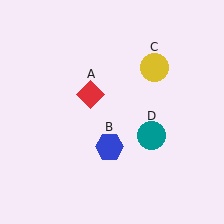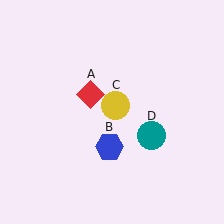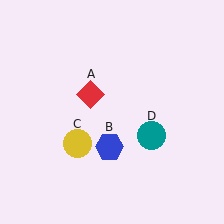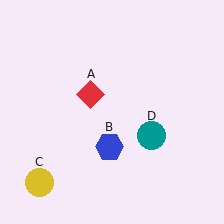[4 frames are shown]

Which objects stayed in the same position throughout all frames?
Red diamond (object A) and blue hexagon (object B) and teal circle (object D) remained stationary.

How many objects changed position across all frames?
1 object changed position: yellow circle (object C).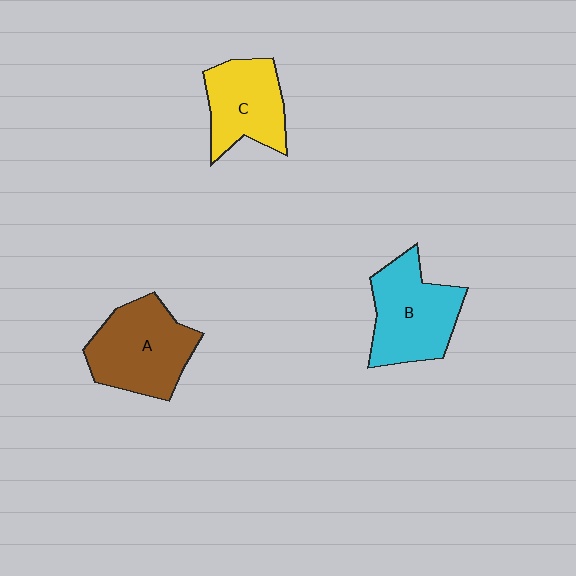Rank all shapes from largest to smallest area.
From largest to smallest: A (brown), B (cyan), C (yellow).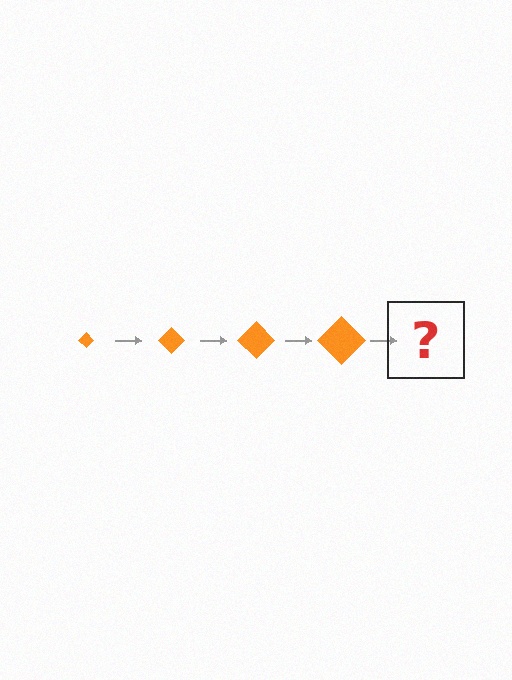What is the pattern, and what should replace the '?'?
The pattern is that the diamond gets progressively larger each step. The '?' should be an orange diamond, larger than the previous one.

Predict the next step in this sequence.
The next step is an orange diamond, larger than the previous one.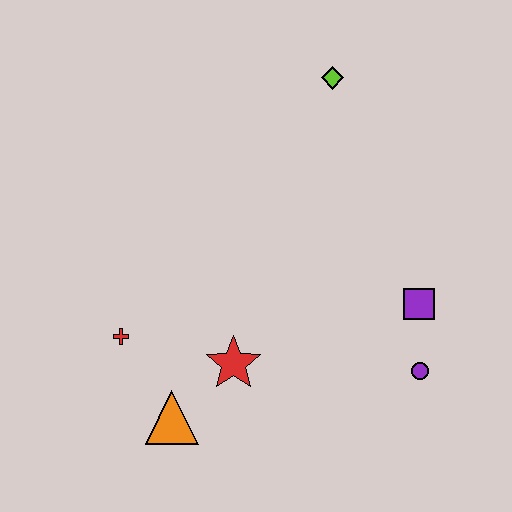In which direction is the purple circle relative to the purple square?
The purple circle is below the purple square.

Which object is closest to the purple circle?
The purple square is closest to the purple circle.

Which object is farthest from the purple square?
The red cross is farthest from the purple square.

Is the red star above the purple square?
No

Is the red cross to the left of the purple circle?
Yes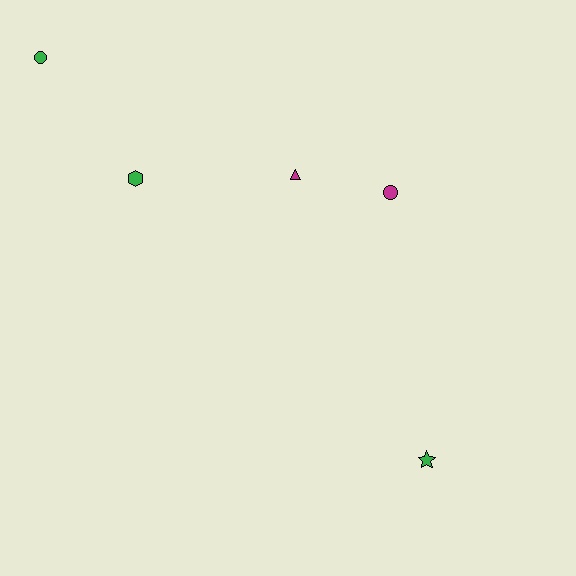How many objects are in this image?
There are 5 objects.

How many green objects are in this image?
There are 3 green objects.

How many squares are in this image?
There are no squares.